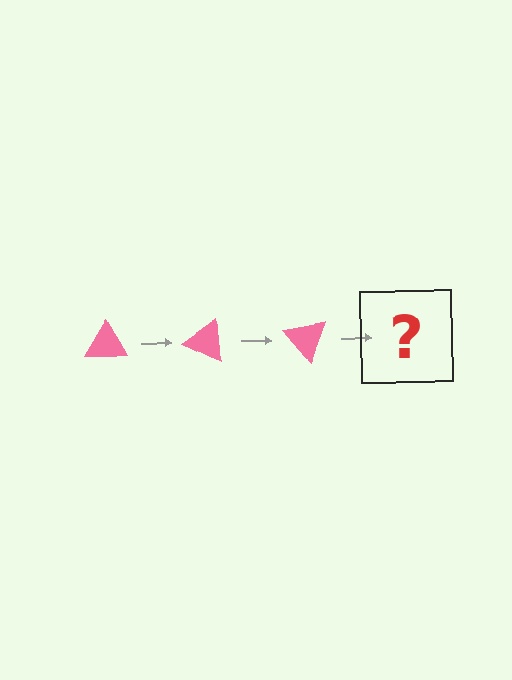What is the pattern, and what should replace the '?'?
The pattern is that the triangle rotates 25 degrees each step. The '?' should be a pink triangle rotated 75 degrees.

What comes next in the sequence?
The next element should be a pink triangle rotated 75 degrees.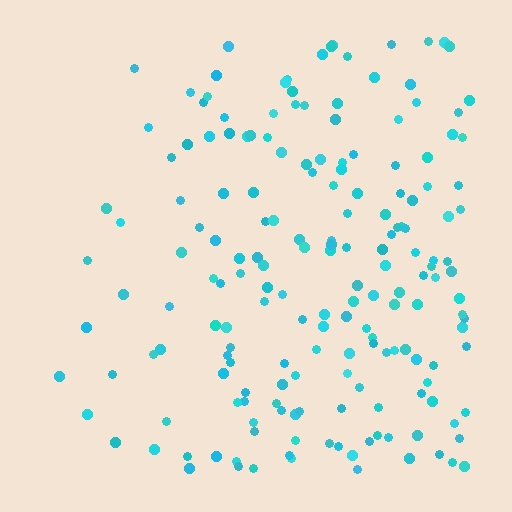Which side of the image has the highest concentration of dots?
The right.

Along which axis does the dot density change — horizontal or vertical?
Horizontal.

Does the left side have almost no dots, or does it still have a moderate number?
Still a moderate number, just noticeably fewer than the right.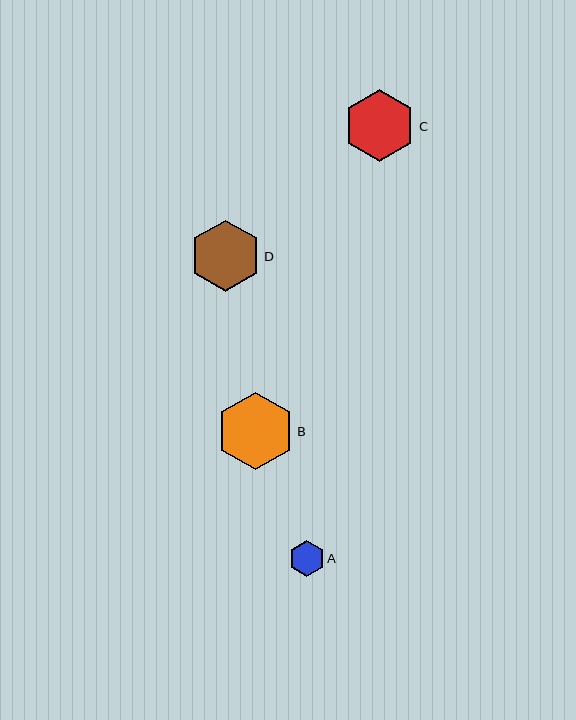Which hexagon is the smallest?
Hexagon A is the smallest with a size of approximately 35 pixels.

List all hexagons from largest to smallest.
From largest to smallest: B, C, D, A.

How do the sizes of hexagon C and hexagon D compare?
Hexagon C and hexagon D are approximately the same size.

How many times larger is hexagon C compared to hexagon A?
Hexagon C is approximately 2.0 times the size of hexagon A.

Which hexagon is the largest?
Hexagon B is the largest with a size of approximately 78 pixels.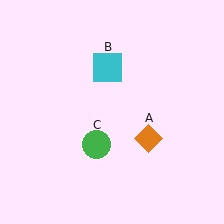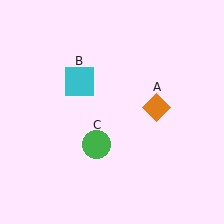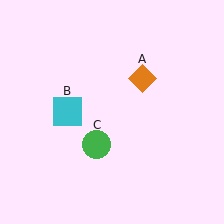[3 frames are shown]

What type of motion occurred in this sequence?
The orange diamond (object A), cyan square (object B) rotated counterclockwise around the center of the scene.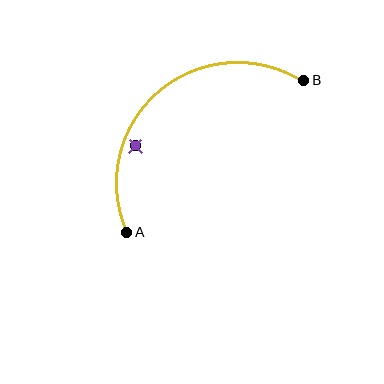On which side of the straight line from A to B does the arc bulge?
The arc bulges above and to the left of the straight line connecting A and B.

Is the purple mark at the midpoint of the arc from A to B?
No — the purple mark does not lie on the arc at all. It sits slightly inside the curve.